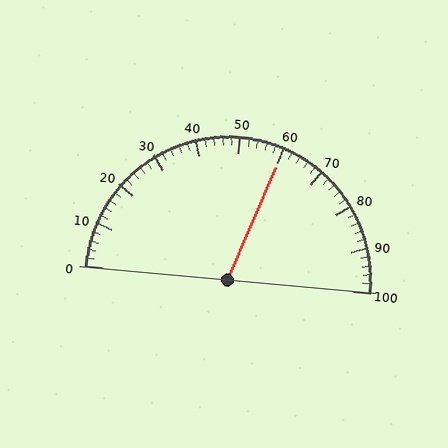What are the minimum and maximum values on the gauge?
The gauge ranges from 0 to 100.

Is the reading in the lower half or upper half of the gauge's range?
The reading is in the upper half of the range (0 to 100).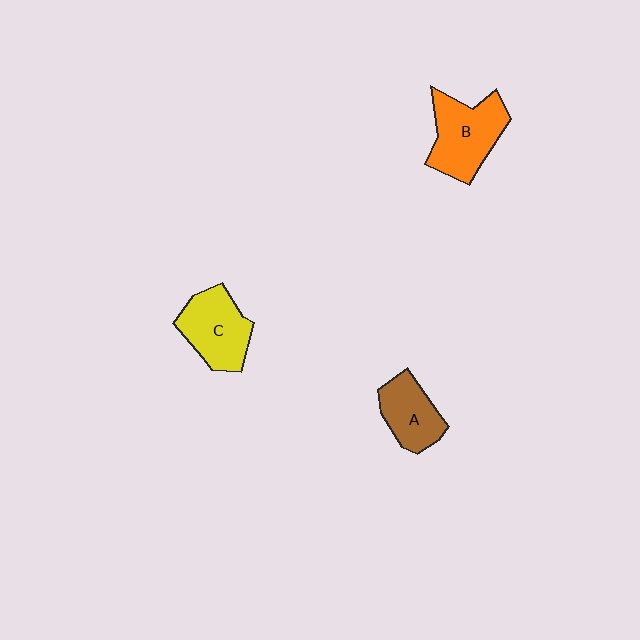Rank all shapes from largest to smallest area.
From largest to smallest: B (orange), C (yellow), A (brown).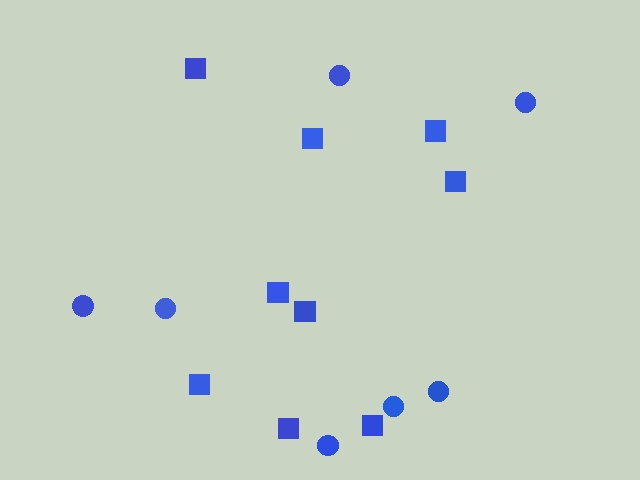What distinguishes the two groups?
There are 2 groups: one group of circles (7) and one group of squares (9).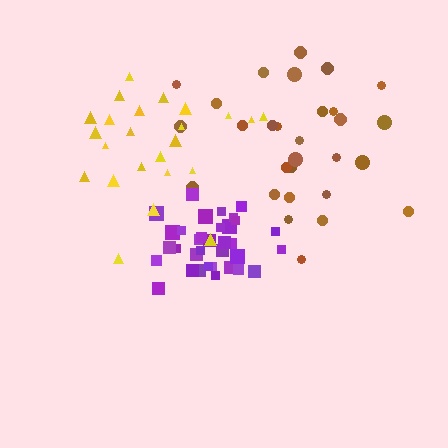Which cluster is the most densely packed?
Purple.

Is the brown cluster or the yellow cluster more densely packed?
Yellow.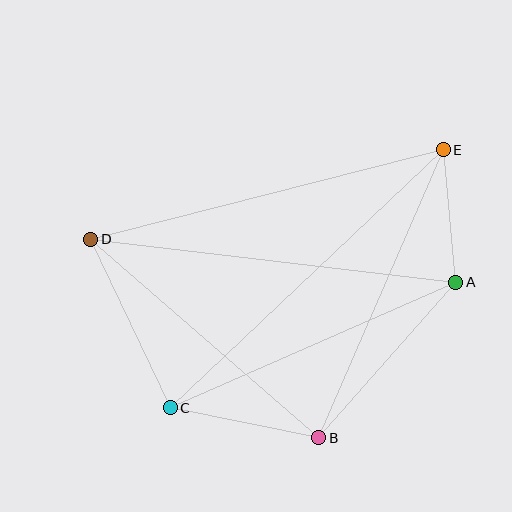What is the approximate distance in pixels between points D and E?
The distance between D and E is approximately 364 pixels.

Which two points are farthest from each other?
Points C and E are farthest from each other.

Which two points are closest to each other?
Points A and E are closest to each other.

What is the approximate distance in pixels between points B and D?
The distance between B and D is approximately 303 pixels.